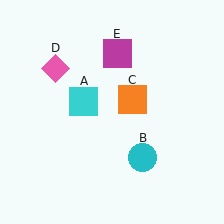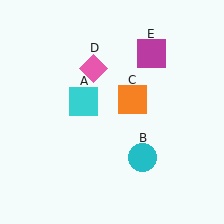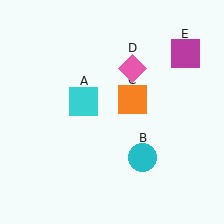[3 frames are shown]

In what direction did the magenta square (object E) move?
The magenta square (object E) moved right.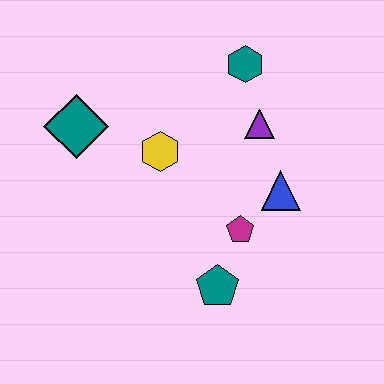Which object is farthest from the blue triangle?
The teal diamond is farthest from the blue triangle.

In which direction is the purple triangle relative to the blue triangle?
The purple triangle is above the blue triangle.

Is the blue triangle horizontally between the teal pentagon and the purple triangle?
No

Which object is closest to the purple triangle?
The teal hexagon is closest to the purple triangle.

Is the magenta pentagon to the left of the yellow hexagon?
No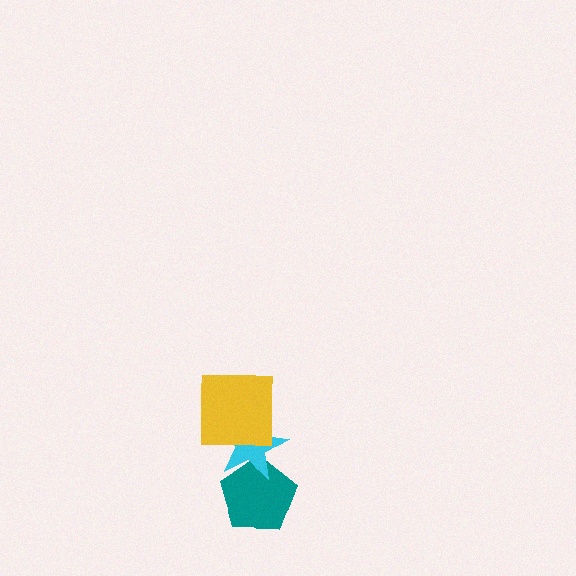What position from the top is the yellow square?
The yellow square is 1st from the top.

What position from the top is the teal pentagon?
The teal pentagon is 3rd from the top.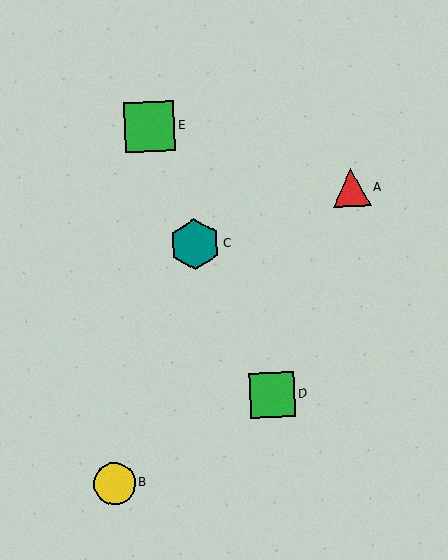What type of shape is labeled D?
Shape D is a green square.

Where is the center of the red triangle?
The center of the red triangle is at (351, 188).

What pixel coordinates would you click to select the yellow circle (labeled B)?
Click at (114, 484) to select the yellow circle B.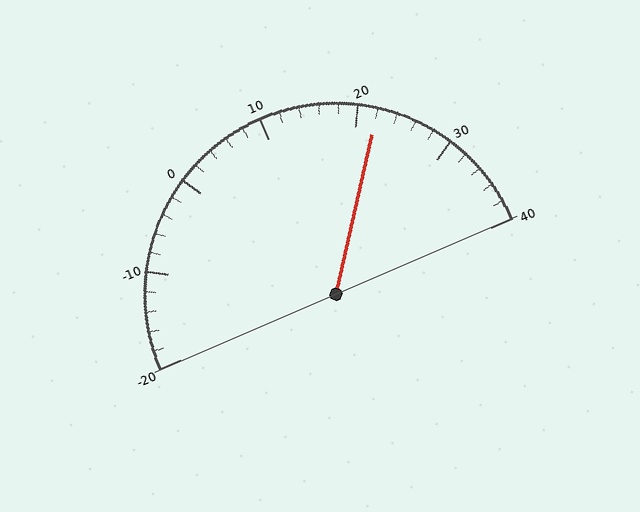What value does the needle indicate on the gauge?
The needle indicates approximately 22.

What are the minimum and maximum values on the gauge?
The gauge ranges from -20 to 40.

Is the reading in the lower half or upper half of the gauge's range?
The reading is in the upper half of the range (-20 to 40).